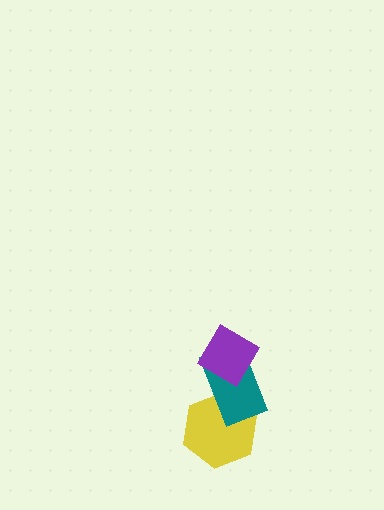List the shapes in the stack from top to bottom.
From top to bottom: the purple diamond, the teal rectangle, the yellow hexagon.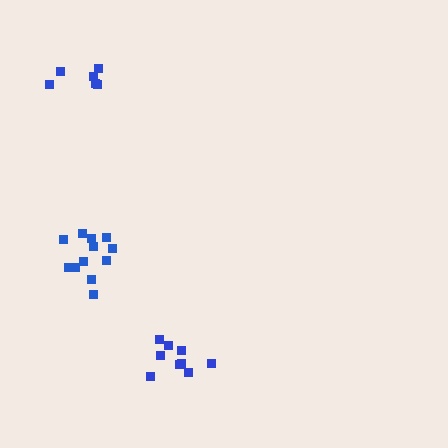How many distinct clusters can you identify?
There are 3 distinct clusters.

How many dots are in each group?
Group 1: 6 dots, Group 2: 9 dots, Group 3: 12 dots (27 total).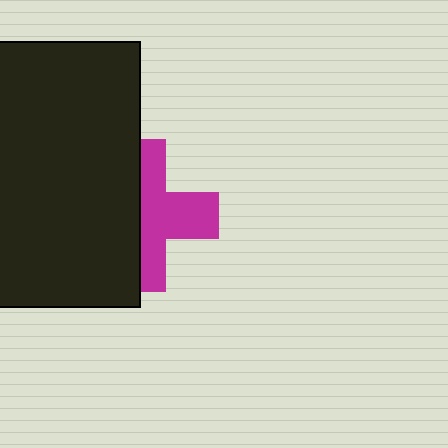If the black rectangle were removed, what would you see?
You would see the complete magenta cross.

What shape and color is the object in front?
The object in front is a black rectangle.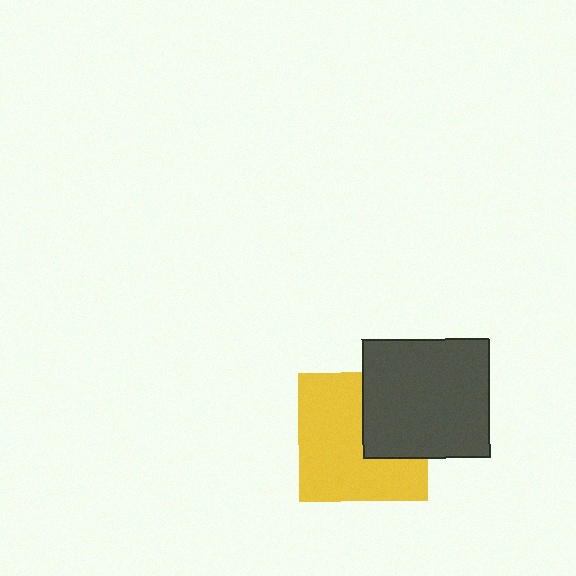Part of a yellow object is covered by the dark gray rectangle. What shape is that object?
It is a square.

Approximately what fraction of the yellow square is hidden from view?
Roughly 34% of the yellow square is hidden behind the dark gray rectangle.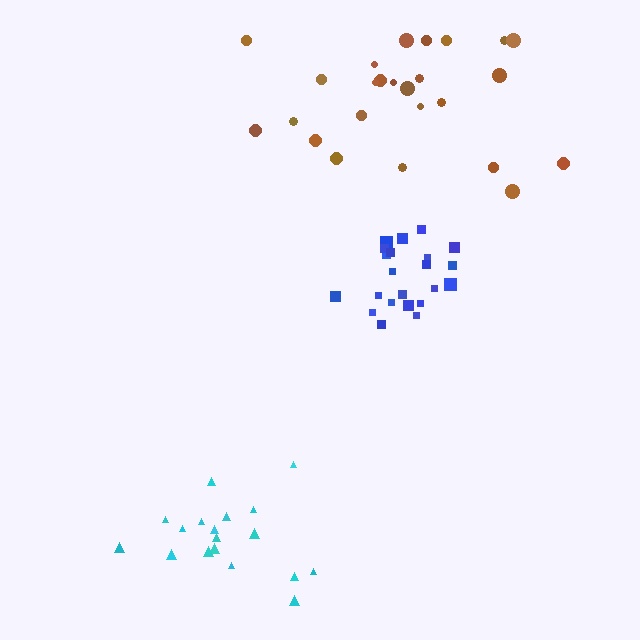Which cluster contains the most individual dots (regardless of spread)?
Brown (25).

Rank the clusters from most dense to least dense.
blue, cyan, brown.